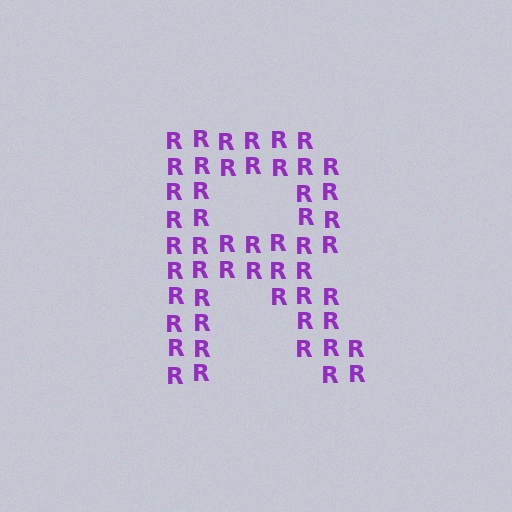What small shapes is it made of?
It is made of small letter R's.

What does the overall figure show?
The overall figure shows the letter R.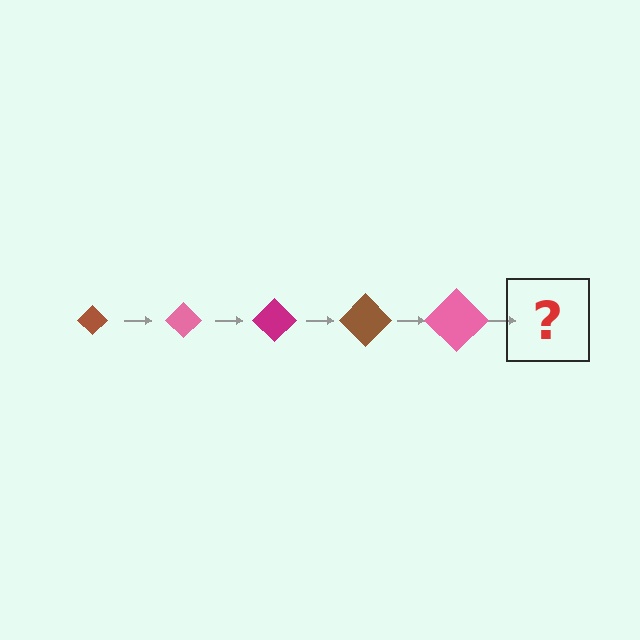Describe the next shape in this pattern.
It should be a magenta diamond, larger than the previous one.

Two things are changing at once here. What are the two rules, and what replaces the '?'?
The two rules are that the diamond grows larger each step and the color cycles through brown, pink, and magenta. The '?' should be a magenta diamond, larger than the previous one.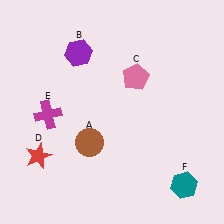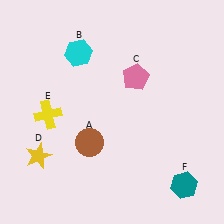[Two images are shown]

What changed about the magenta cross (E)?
In Image 1, E is magenta. In Image 2, it changed to yellow.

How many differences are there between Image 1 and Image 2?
There are 3 differences between the two images.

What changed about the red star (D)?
In Image 1, D is red. In Image 2, it changed to yellow.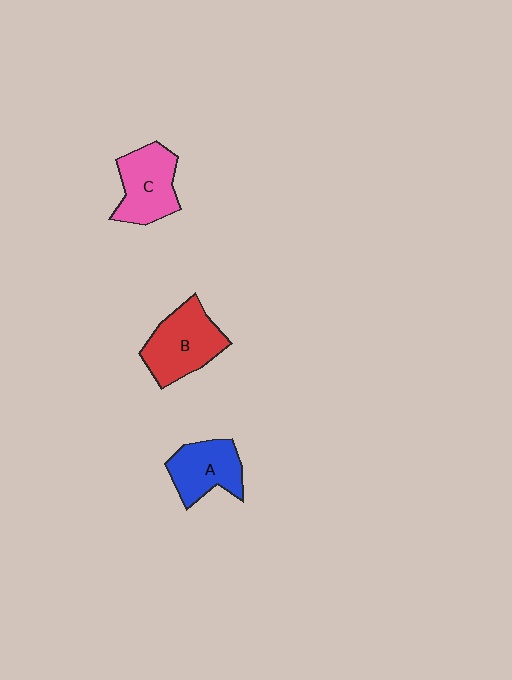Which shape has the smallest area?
Shape A (blue).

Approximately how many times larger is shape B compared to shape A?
Approximately 1.2 times.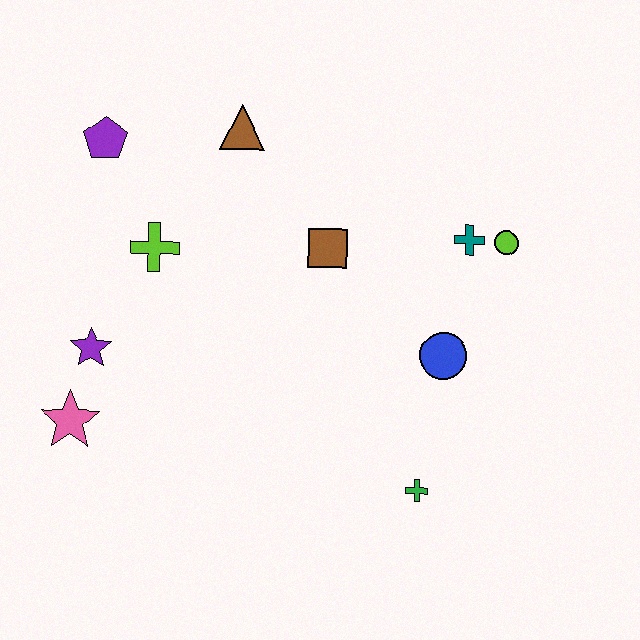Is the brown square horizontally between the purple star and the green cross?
Yes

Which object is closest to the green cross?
The blue circle is closest to the green cross.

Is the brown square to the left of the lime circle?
Yes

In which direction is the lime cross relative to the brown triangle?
The lime cross is below the brown triangle.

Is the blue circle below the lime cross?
Yes